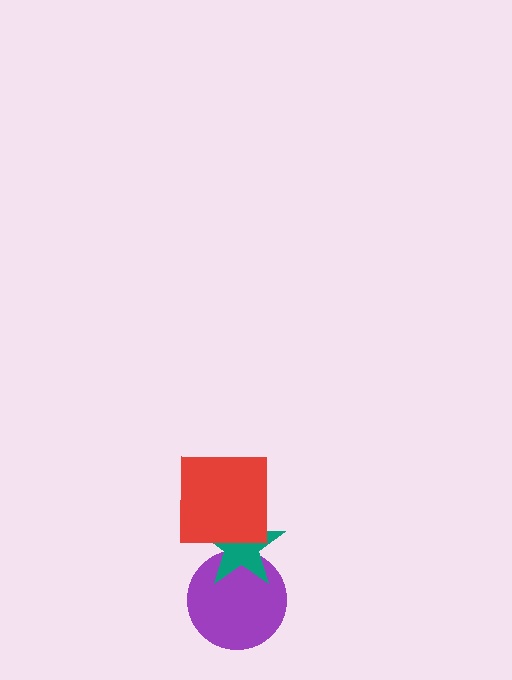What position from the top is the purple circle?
The purple circle is 3rd from the top.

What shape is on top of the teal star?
The red square is on top of the teal star.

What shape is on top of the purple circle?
The teal star is on top of the purple circle.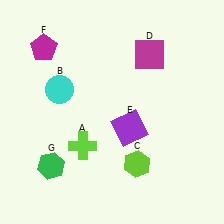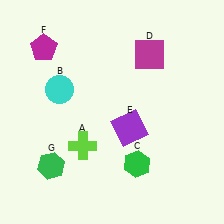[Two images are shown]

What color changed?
The hexagon (C) changed from lime in Image 1 to green in Image 2.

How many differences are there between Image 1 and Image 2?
There is 1 difference between the two images.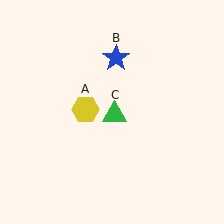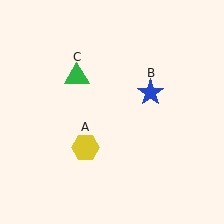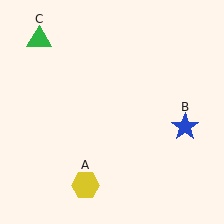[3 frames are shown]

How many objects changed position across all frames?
3 objects changed position: yellow hexagon (object A), blue star (object B), green triangle (object C).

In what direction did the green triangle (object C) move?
The green triangle (object C) moved up and to the left.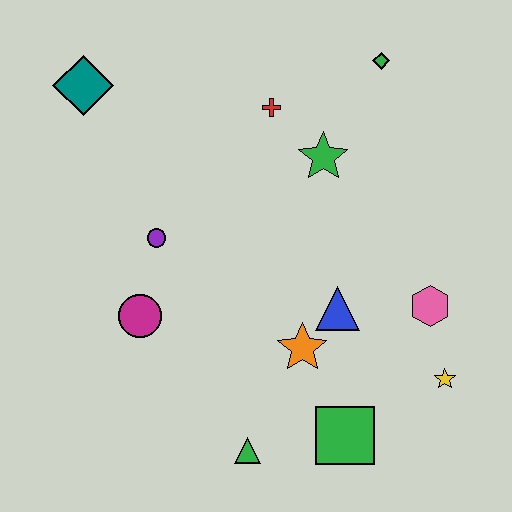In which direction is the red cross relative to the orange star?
The red cross is above the orange star.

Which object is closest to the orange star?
The blue triangle is closest to the orange star.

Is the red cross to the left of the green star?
Yes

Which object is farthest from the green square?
The teal diamond is farthest from the green square.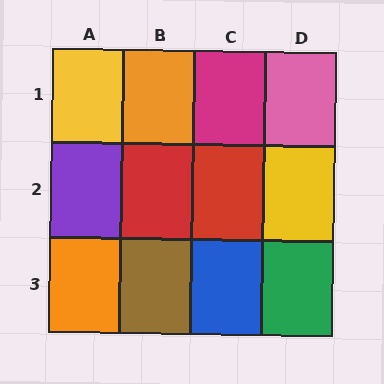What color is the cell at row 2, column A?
Purple.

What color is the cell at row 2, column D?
Yellow.